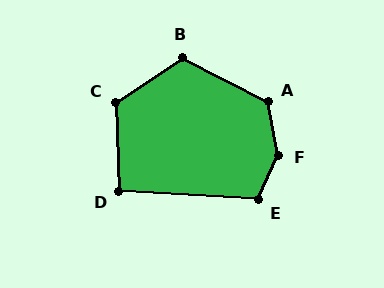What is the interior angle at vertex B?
Approximately 119 degrees (obtuse).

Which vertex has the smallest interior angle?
D, at approximately 96 degrees.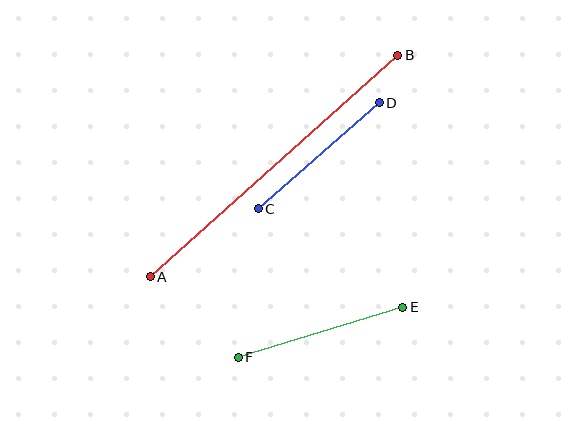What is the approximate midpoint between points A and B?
The midpoint is at approximately (274, 166) pixels.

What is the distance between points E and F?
The distance is approximately 172 pixels.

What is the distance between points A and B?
The distance is approximately 332 pixels.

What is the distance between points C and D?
The distance is approximately 161 pixels.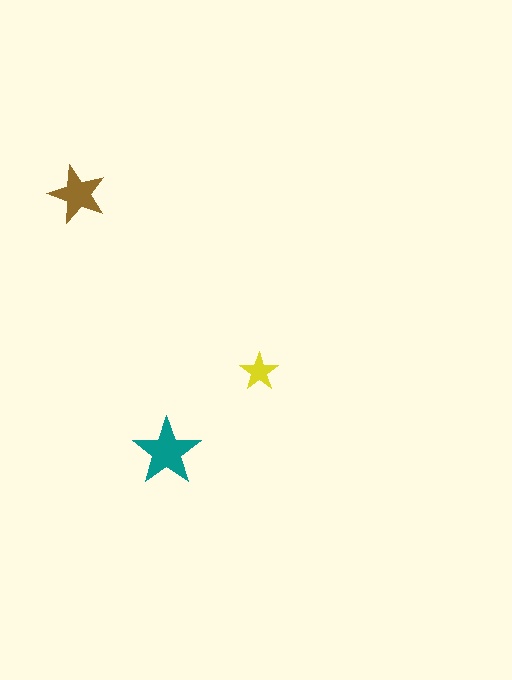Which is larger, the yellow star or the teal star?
The teal one.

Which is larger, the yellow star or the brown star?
The brown one.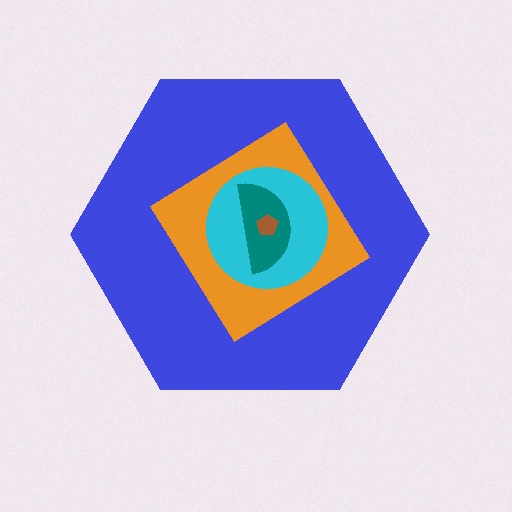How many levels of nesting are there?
5.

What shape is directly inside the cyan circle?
The teal semicircle.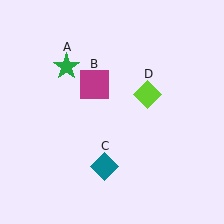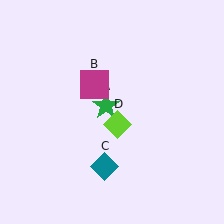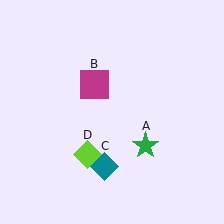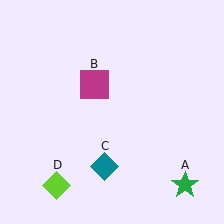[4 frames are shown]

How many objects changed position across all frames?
2 objects changed position: green star (object A), lime diamond (object D).